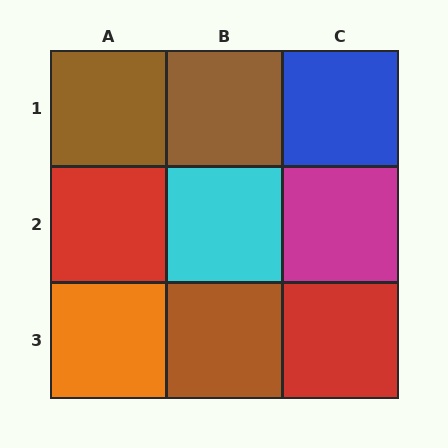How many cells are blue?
1 cell is blue.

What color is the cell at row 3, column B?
Brown.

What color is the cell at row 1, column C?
Blue.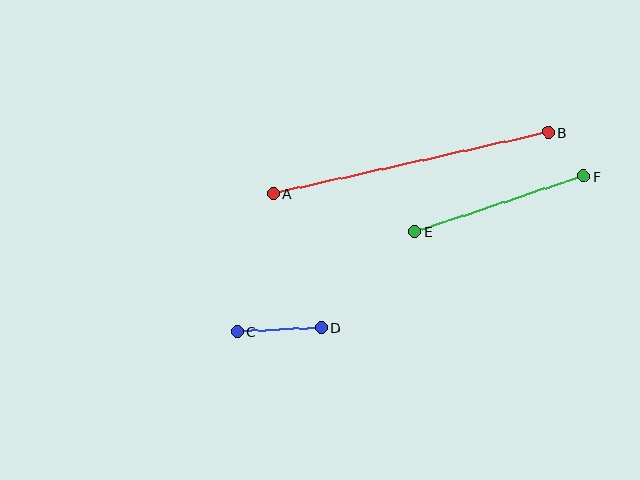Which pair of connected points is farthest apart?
Points A and B are farthest apart.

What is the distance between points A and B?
The distance is approximately 281 pixels.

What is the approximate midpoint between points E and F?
The midpoint is at approximately (499, 204) pixels.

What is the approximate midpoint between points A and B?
The midpoint is at approximately (411, 163) pixels.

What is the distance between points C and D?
The distance is approximately 84 pixels.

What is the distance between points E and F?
The distance is approximately 177 pixels.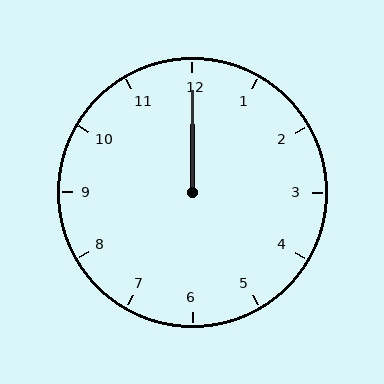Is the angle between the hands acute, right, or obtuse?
It is acute.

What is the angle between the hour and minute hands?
Approximately 0 degrees.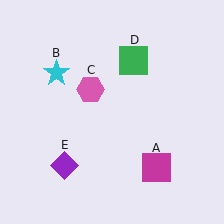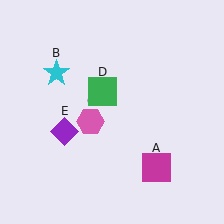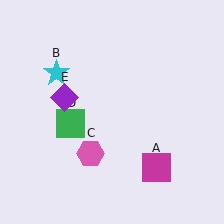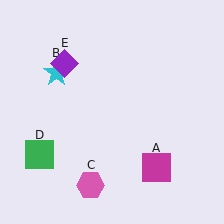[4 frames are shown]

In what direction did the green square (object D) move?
The green square (object D) moved down and to the left.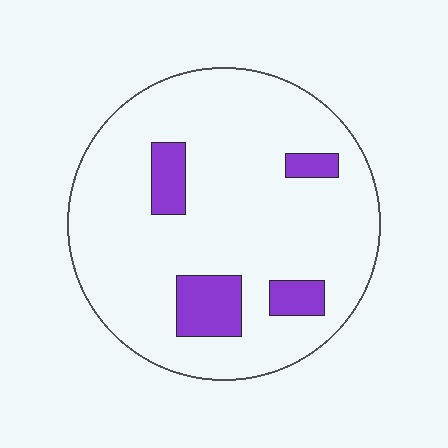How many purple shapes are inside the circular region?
4.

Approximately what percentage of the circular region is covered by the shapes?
Approximately 15%.